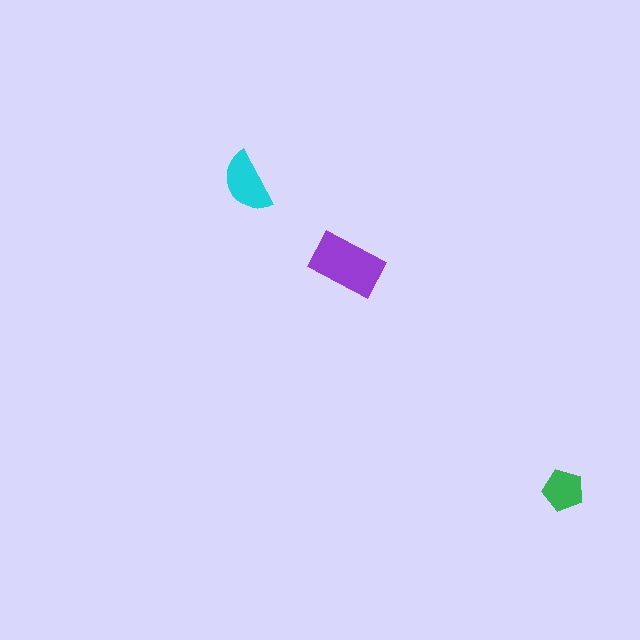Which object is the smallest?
The green pentagon.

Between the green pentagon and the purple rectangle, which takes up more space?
The purple rectangle.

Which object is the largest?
The purple rectangle.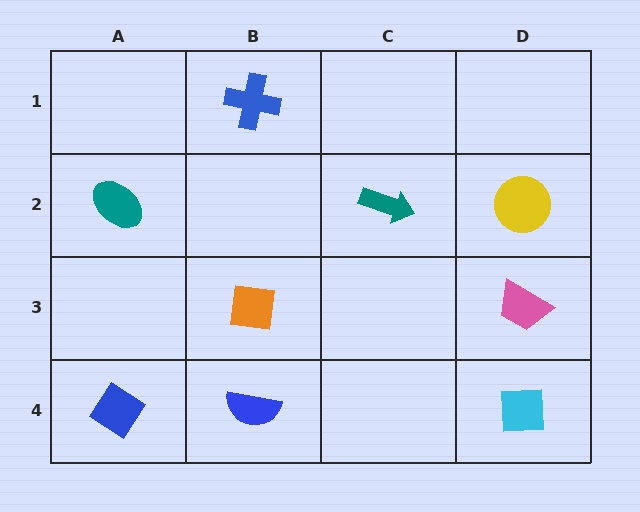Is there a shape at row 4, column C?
No, that cell is empty.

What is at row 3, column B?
An orange square.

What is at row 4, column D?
A cyan square.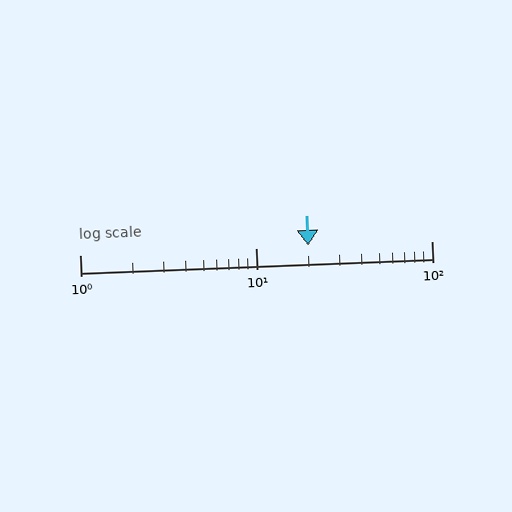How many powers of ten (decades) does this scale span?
The scale spans 2 decades, from 1 to 100.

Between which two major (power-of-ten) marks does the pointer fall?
The pointer is between 10 and 100.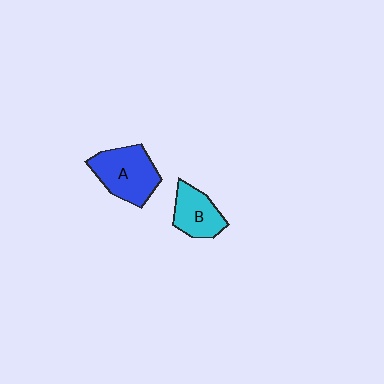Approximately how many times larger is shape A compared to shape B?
Approximately 1.4 times.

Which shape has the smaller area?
Shape B (cyan).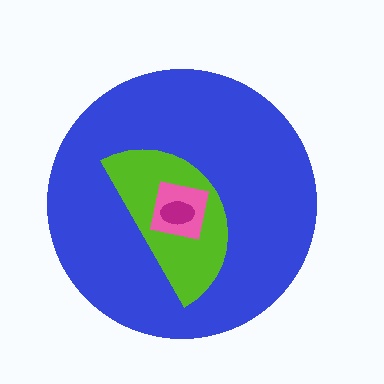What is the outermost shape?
The blue circle.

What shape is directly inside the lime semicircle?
The pink square.